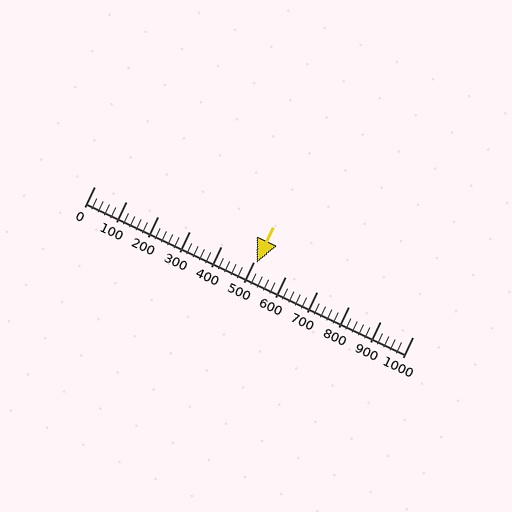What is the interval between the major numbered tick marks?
The major tick marks are spaced 100 units apart.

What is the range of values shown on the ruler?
The ruler shows values from 0 to 1000.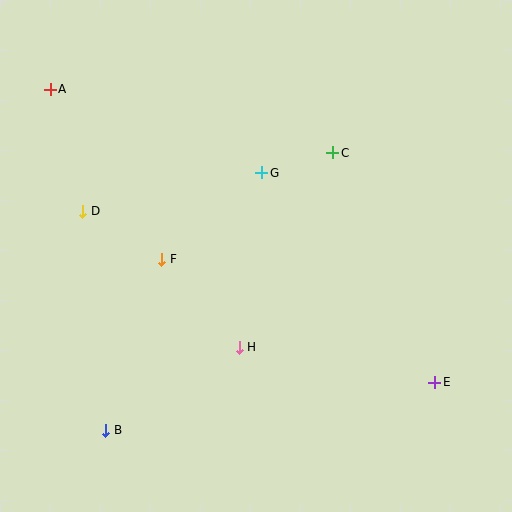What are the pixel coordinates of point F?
Point F is at (162, 259).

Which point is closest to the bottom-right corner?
Point E is closest to the bottom-right corner.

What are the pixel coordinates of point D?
Point D is at (83, 211).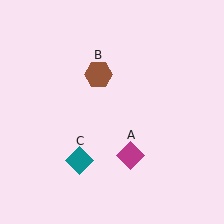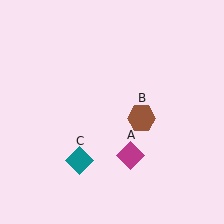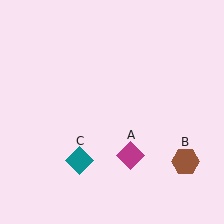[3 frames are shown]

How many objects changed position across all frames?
1 object changed position: brown hexagon (object B).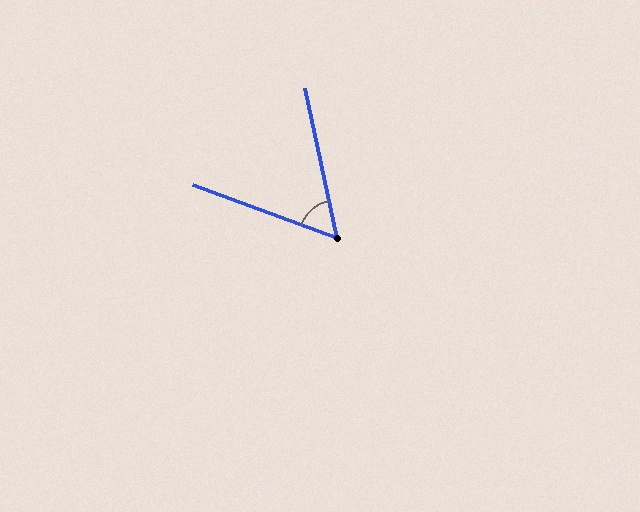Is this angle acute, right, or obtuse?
It is acute.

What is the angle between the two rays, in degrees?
Approximately 58 degrees.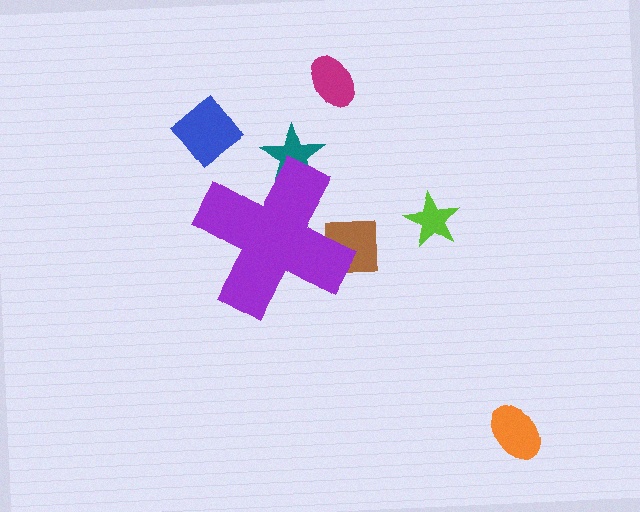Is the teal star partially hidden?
Yes, the teal star is partially hidden behind the purple cross.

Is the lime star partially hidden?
No, the lime star is fully visible.